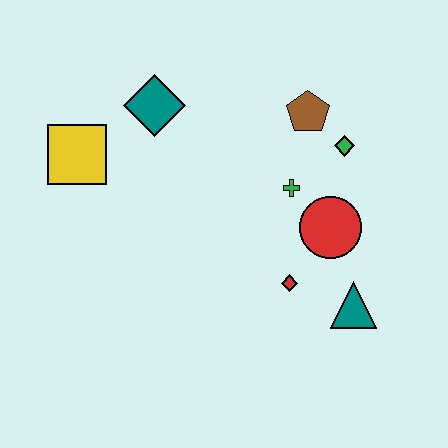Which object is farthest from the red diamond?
The yellow square is farthest from the red diamond.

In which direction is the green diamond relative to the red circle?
The green diamond is above the red circle.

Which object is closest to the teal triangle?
The red diamond is closest to the teal triangle.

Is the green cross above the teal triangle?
Yes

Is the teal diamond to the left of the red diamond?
Yes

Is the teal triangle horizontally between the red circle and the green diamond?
No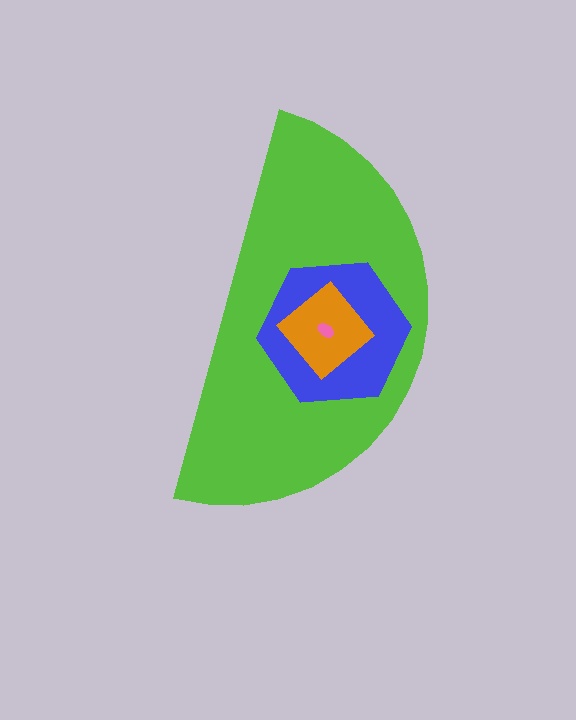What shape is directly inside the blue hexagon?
The orange diamond.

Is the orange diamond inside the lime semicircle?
Yes.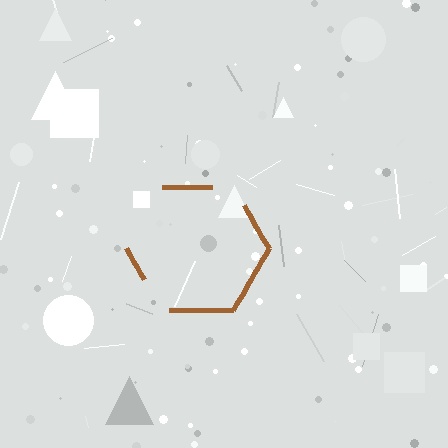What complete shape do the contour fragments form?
The contour fragments form a hexagon.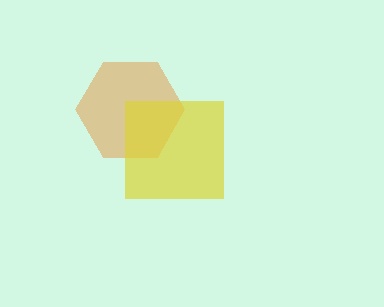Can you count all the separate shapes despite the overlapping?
Yes, there are 2 separate shapes.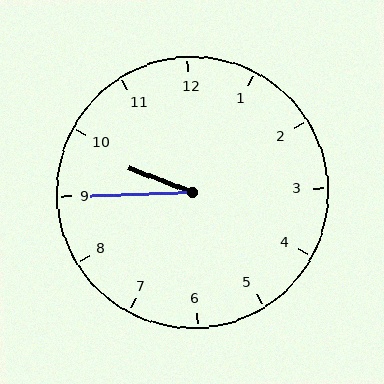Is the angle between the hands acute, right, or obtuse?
It is acute.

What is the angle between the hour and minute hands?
Approximately 22 degrees.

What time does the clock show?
9:45.